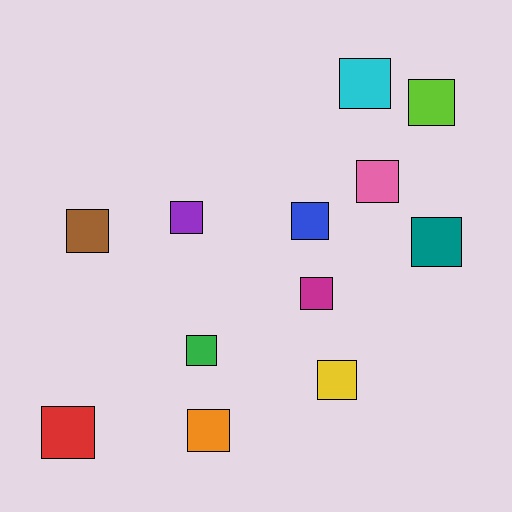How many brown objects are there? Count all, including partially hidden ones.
There is 1 brown object.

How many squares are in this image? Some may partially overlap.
There are 12 squares.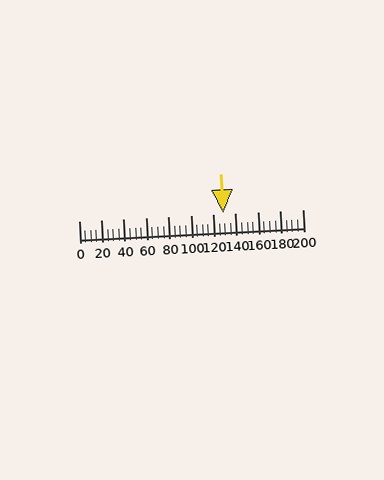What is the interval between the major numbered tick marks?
The major tick marks are spaced 20 units apart.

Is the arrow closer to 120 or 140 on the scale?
The arrow is closer to 120.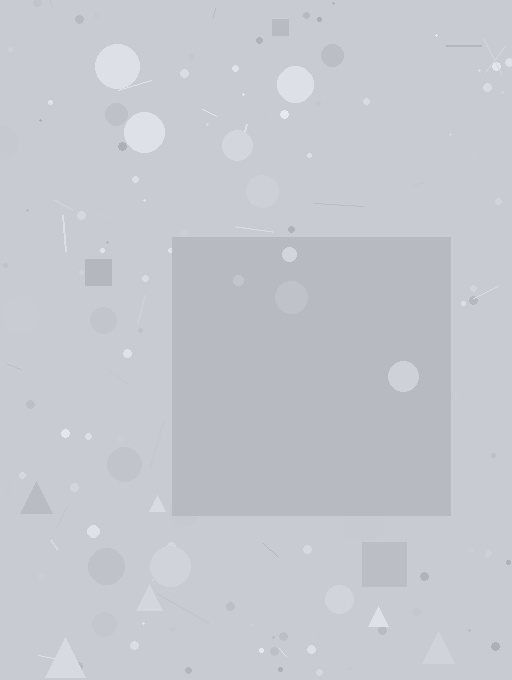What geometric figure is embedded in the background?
A square is embedded in the background.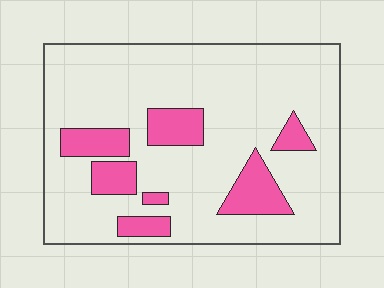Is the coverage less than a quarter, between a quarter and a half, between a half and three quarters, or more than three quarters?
Less than a quarter.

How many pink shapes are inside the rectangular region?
7.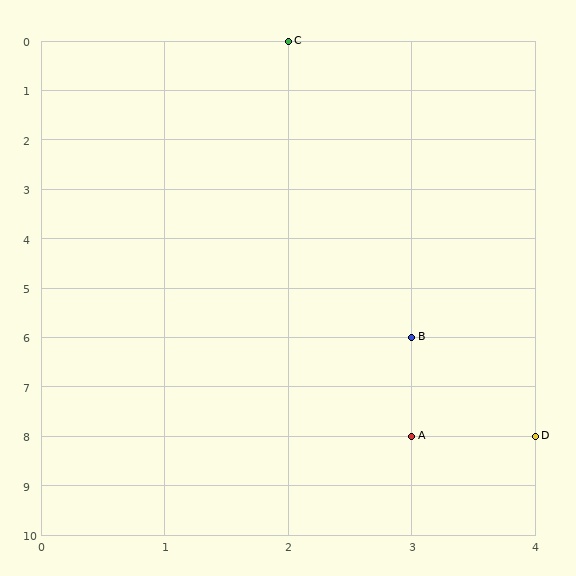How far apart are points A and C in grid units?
Points A and C are 1 column and 8 rows apart (about 8.1 grid units diagonally).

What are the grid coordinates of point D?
Point D is at grid coordinates (4, 8).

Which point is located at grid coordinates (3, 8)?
Point A is at (3, 8).